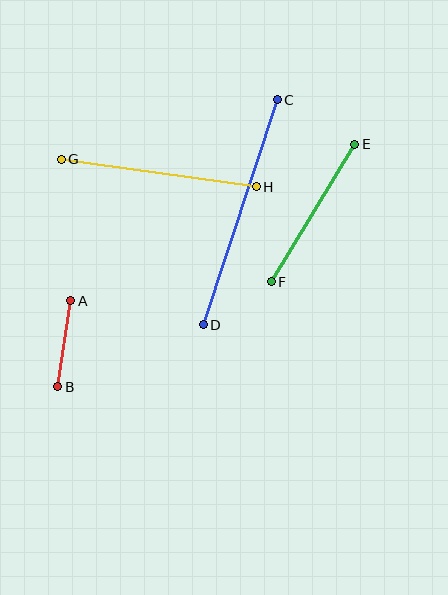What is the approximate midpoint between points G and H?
The midpoint is at approximately (159, 173) pixels.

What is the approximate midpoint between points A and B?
The midpoint is at approximately (64, 344) pixels.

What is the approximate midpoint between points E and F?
The midpoint is at approximately (313, 213) pixels.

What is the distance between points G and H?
The distance is approximately 197 pixels.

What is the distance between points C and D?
The distance is approximately 237 pixels.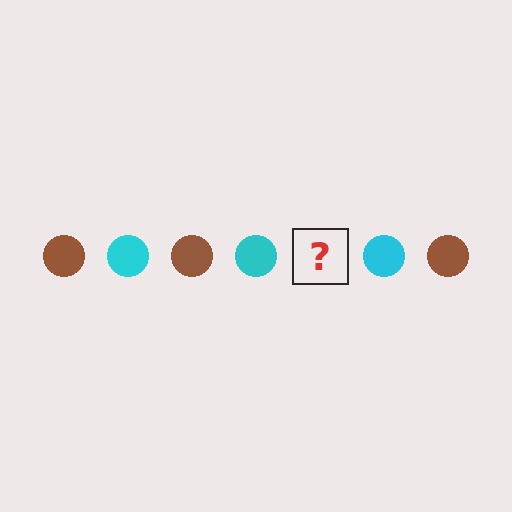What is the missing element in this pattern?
The missing element is a brown circle.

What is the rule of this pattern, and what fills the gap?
The rule is that the pattern cycles through brown, cyan circles. The gap should be filled with a brown circle.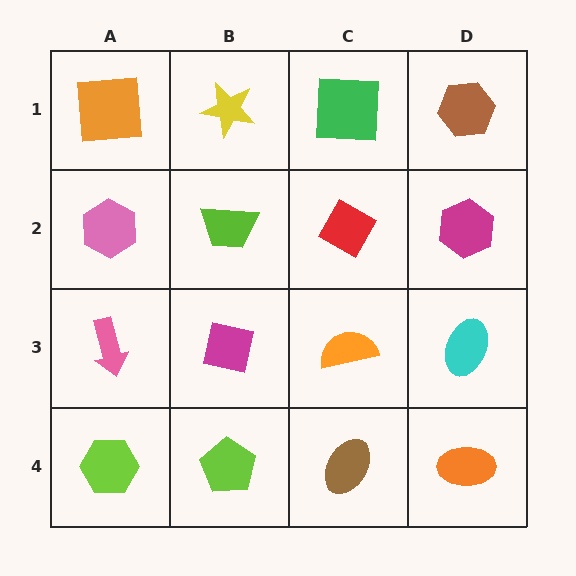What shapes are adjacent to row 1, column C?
A red diamond (row 2, column C), a yellow star (row 1, column B), a brown hexagon (row 1, column D).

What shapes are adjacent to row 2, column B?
A yellow star (row 1, column B), a magenta square (row 3, column B), a pink hexagon (row 2, column A), a red diamond (row 2, column C).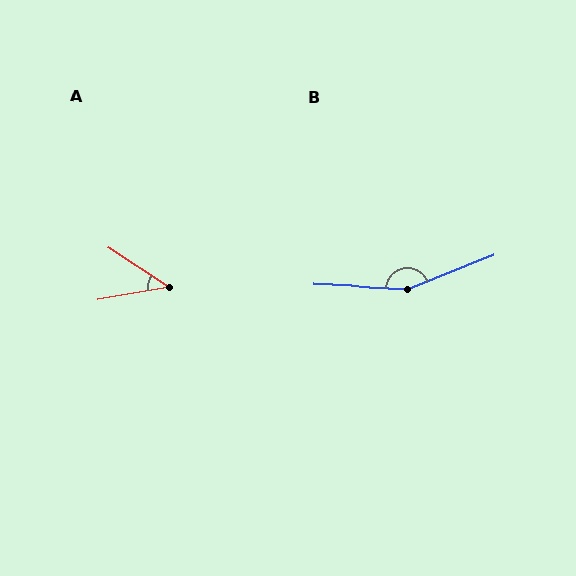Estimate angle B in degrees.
Approximately 155 degrees.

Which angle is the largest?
B, at approximately 155 degrees.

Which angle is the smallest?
A, at approximately 43 degrees.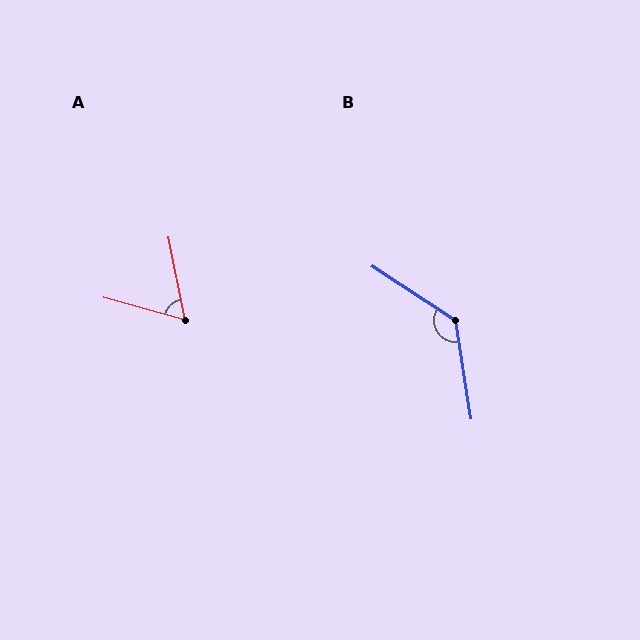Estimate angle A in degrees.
Approximately 63 degrees.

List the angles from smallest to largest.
A (63°), B (132°).